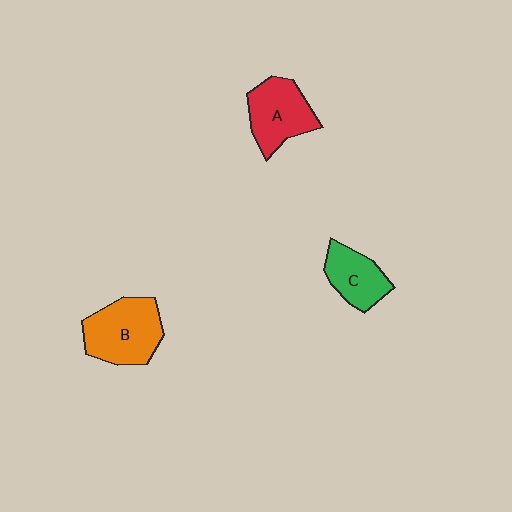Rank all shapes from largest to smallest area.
From largest to smallest: B (orange), A (red), C (green).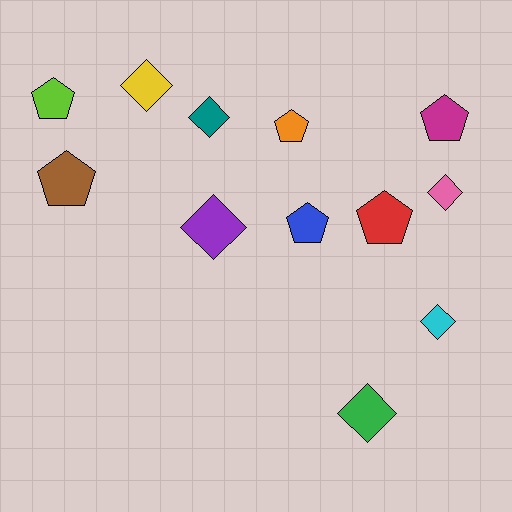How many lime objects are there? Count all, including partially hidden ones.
There is 1 lime object.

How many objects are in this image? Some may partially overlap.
There are 12 objects.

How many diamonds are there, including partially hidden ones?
There are 6 diamonds.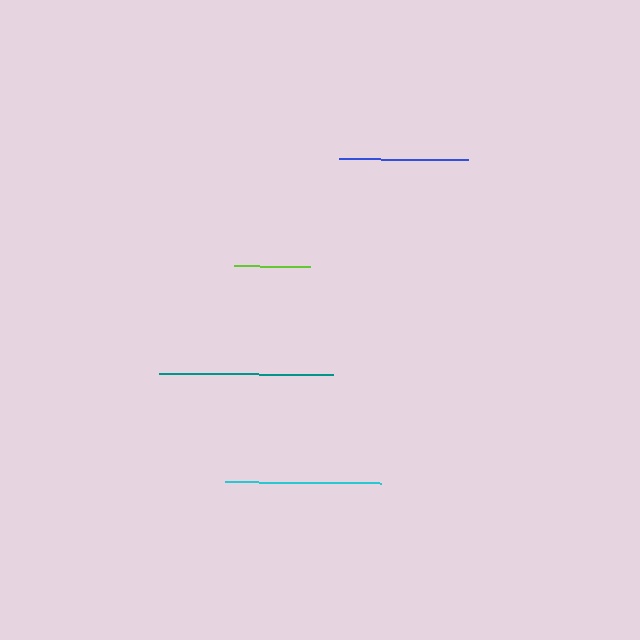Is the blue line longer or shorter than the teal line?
The teal line is longer than the blue line.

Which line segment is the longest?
The teal line is the longest at approximately 174 pixels.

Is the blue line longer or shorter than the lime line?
The blue line is longer than the lime line.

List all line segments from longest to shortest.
From longest to shortest: teal, cyan, blue, lime.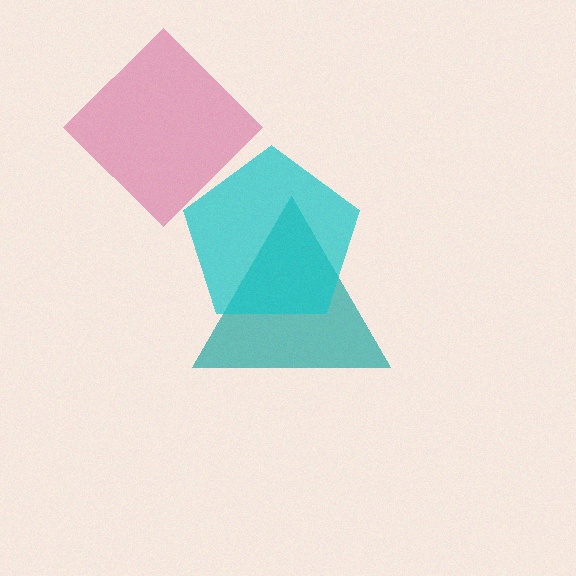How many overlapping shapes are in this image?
There are 3 overlapping shapes in the image.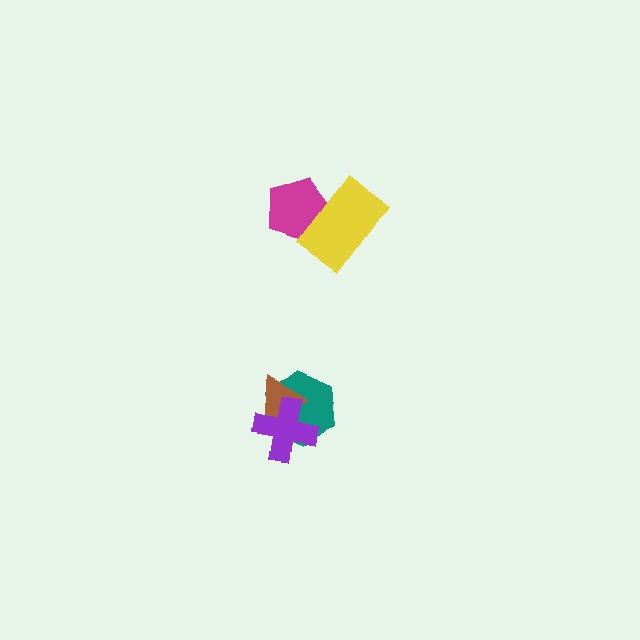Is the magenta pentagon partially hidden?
Yes, it is partially covered by another shape.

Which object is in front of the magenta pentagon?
The yellow rectangle is in front of the magenta pentagon.